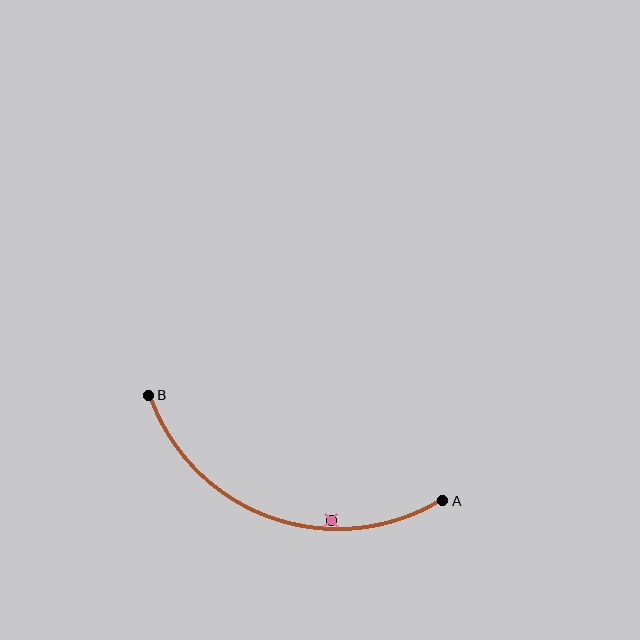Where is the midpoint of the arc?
The arc midpoint is the point on the curve farthest from the straight line joining A and B. It sits below that line.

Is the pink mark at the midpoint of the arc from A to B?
No — the pink mark does not lie on the arc at all. It sits slightly inside the curve.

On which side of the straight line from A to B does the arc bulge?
The arc bulges below the straight line connecting A and B.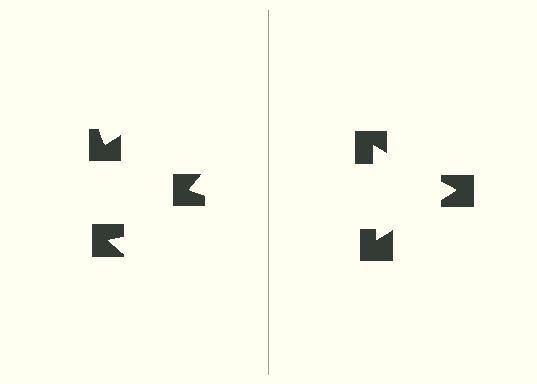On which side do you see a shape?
An illusory triangle appears on the right side. On the left side the wedge cuts are rotated, so no coherent shape forms.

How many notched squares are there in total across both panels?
6 — 3 on each side.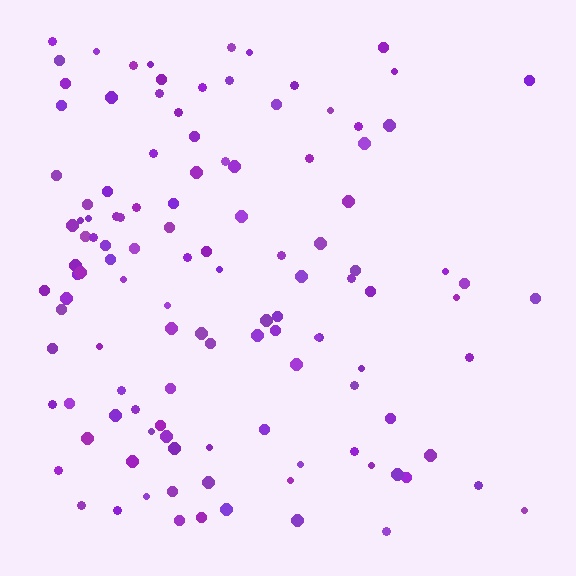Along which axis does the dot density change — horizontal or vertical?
Horizontal.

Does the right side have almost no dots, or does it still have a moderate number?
Still a moderate number, just noticeably fewer than the left.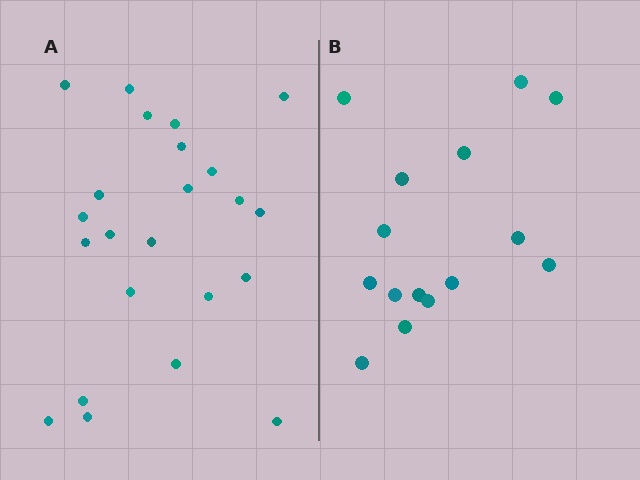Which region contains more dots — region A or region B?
Region A (the left region) has more dots.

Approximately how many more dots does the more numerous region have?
Region A has roughly 8 or so more dots than region B.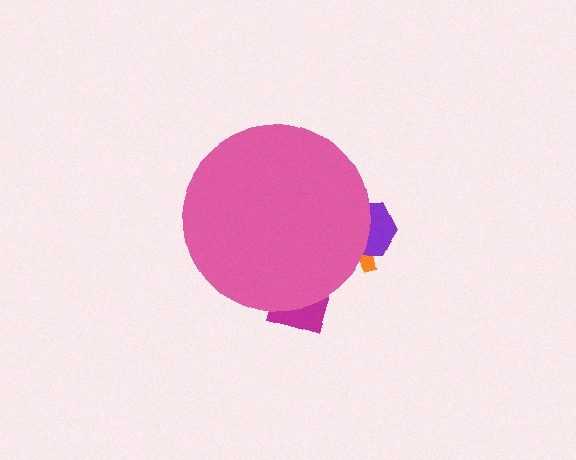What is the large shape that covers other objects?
A pink circle.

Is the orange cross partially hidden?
Yes, the orange cross is partially hidden behind the pink circle.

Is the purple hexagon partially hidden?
Yes, the purple hexagon is partially hidden behind the pink circle.